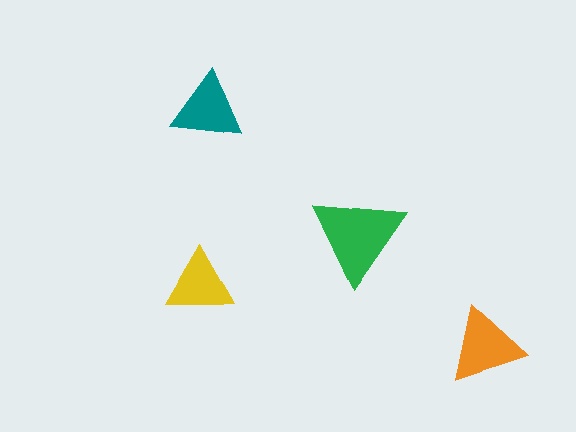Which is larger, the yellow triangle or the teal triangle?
The teal one.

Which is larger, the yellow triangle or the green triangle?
The green one.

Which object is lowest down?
The orange triangle is bottommost.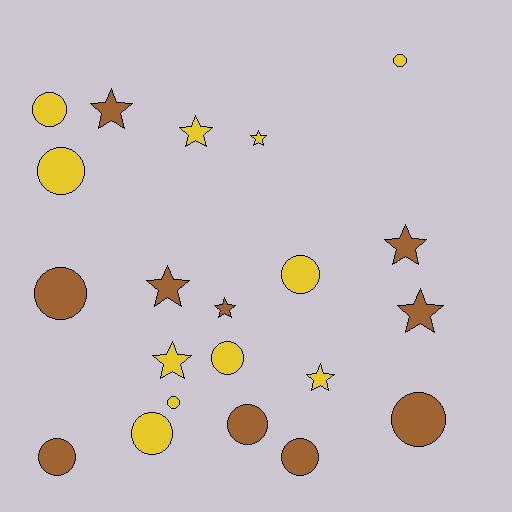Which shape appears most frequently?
Circle, with 12 objects.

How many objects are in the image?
There are 21 objects.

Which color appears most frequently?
Yellow, with 11 objects.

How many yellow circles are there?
There are 7 yellow circles.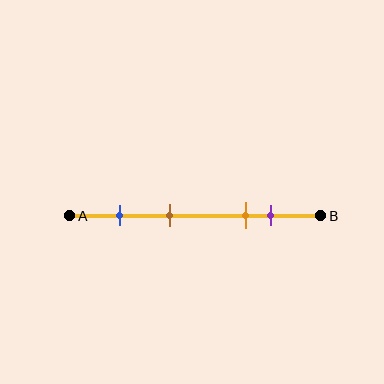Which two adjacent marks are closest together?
The orange and purple marks are the closest adjacent pair.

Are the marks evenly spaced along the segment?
No, the marks are not evenly spaced.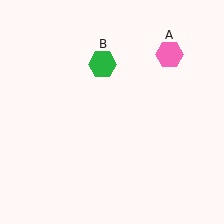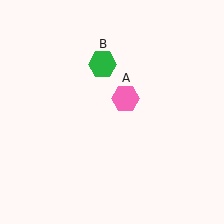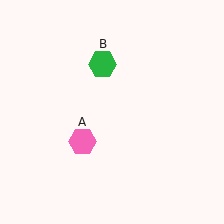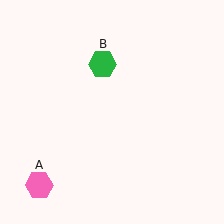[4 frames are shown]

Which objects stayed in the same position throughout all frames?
Green hexagon (object B) remained stationary.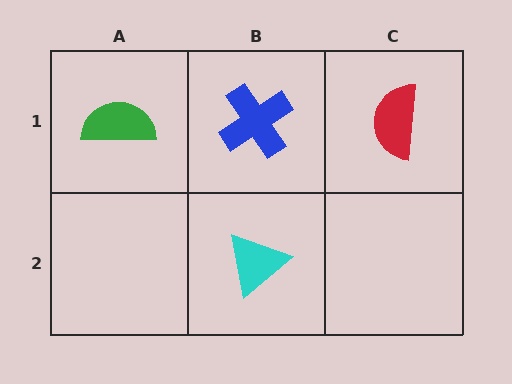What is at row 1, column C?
A red semicircle.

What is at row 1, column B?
A blue cross.